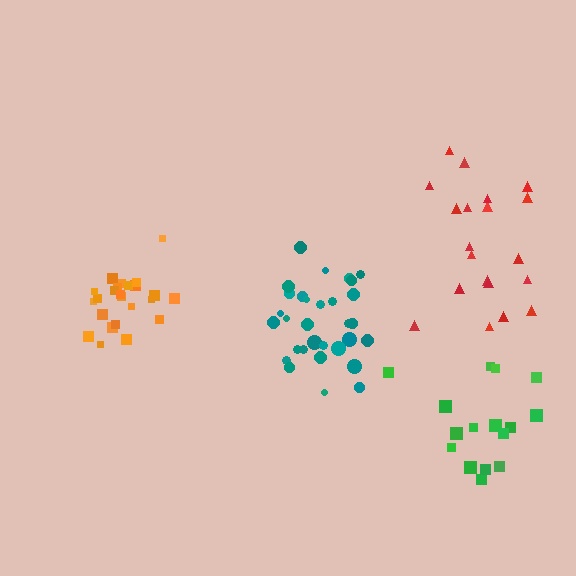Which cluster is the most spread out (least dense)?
Red.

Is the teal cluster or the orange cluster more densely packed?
Teal.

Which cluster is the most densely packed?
Teal.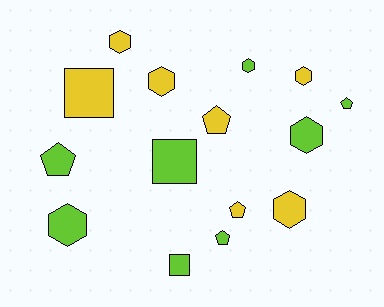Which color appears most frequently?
Lime, with 8 objects.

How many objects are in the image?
There are 15 objects.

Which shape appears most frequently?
Hexagon, with 7 objects.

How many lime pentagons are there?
There are 3 lime pentagons.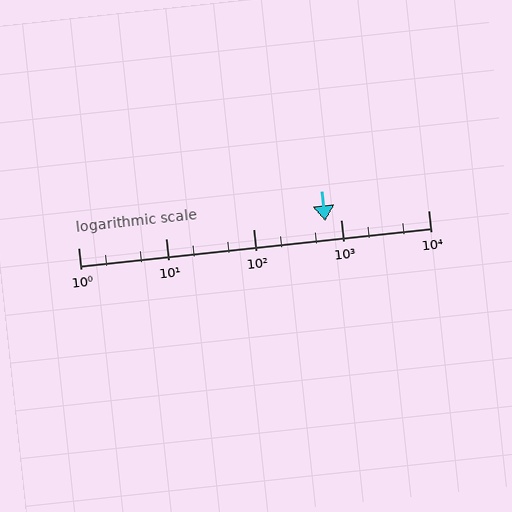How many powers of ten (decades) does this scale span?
The scale spans 4 decades, from 1 to 10000.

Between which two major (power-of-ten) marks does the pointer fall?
The pointer is between 100 and 1000.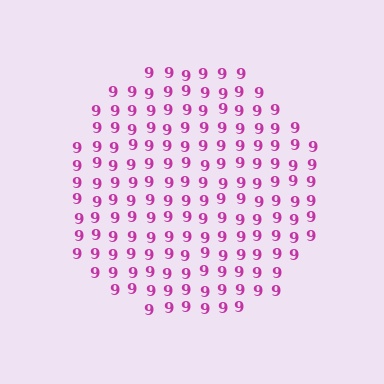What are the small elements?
The small elements are digit 9's.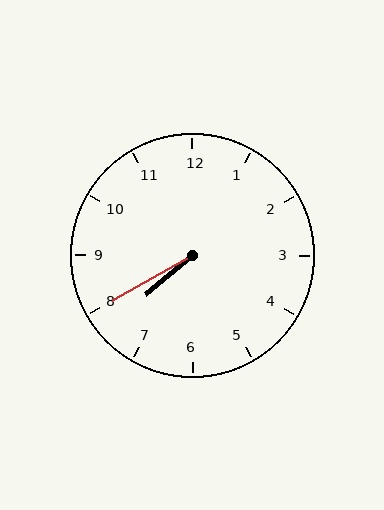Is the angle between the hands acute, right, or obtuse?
It is acute.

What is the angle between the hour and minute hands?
Approximately 10 degrees.